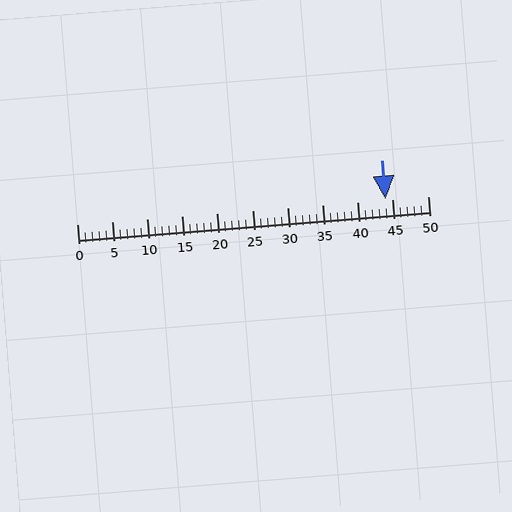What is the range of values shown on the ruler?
The ruler shows values from 0 to 50.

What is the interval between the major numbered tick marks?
The major tick marks are spaced 5 units apart.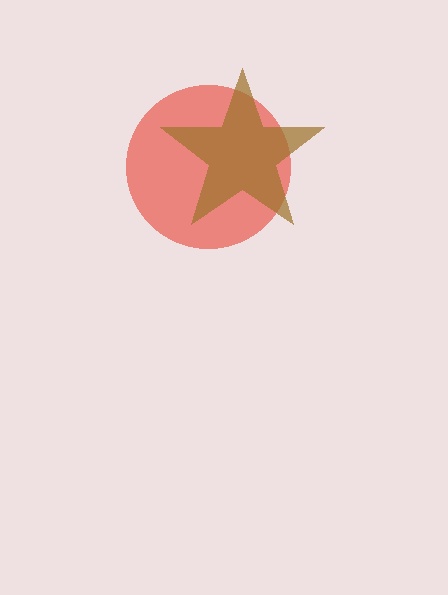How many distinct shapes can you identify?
There are 2 distinct shapes: a red circle, a brown star.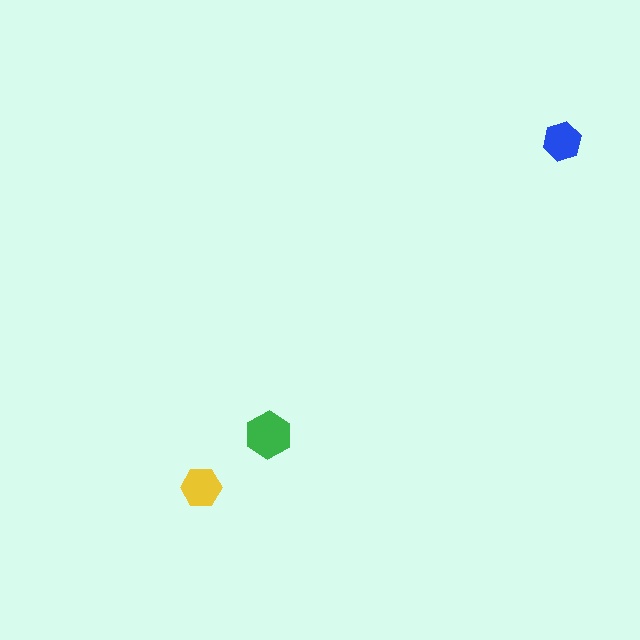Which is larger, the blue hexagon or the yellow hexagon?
The yellow one.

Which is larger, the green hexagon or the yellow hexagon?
The green one.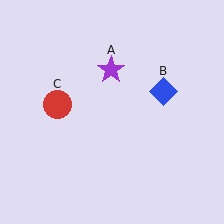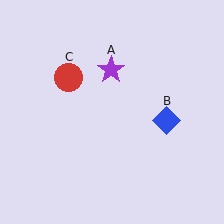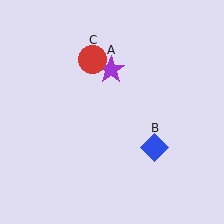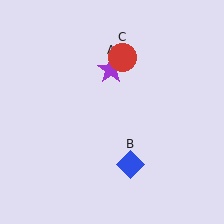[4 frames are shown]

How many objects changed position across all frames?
2 objects changed position: blue diamond (object B), red circle (object C).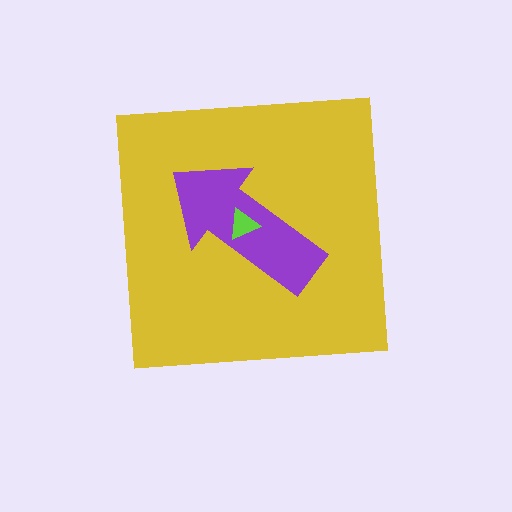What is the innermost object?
The lime triangle.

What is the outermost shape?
The yellow square.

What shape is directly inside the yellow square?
The purple arrow.